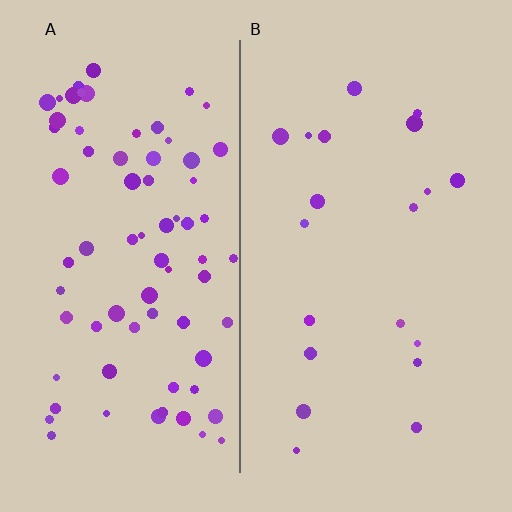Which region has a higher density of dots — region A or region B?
A (the left).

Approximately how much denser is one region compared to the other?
Approximately 3.8× — region A over region B.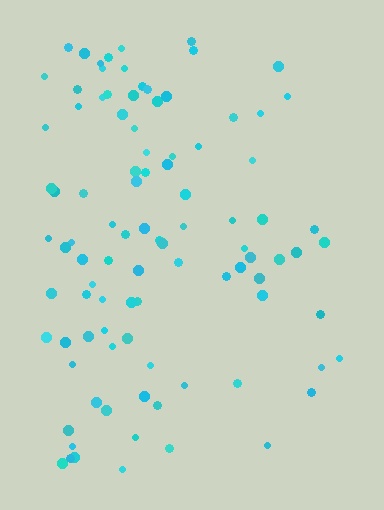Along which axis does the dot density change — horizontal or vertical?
Horizontal.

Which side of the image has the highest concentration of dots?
The left.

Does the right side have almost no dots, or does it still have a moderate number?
Still a moderate number, just noticeably fewer than the left.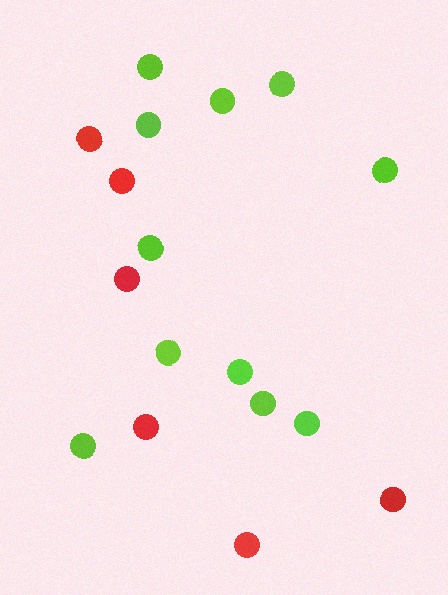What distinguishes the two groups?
There are 2 groups: one group of red circles (6) and one group of lime circles (11).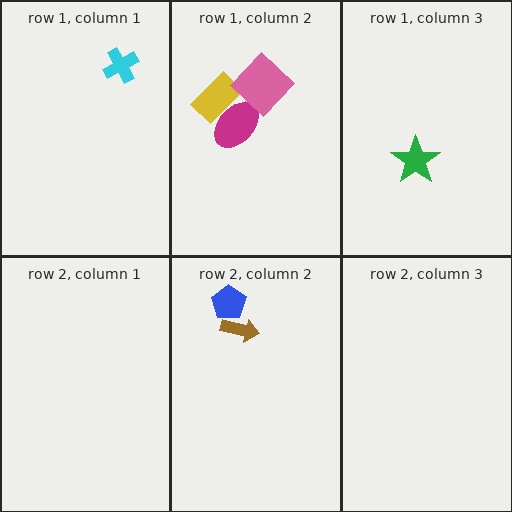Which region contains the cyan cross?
The row 1, column 1 region.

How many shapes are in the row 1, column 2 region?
3.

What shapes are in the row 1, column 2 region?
The magenta ellipse, the yellow rectangle, the pink diamond.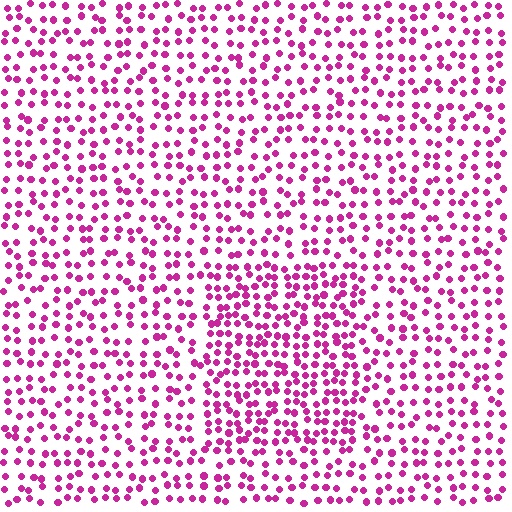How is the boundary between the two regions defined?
The boundary is defined by a change in element density (approximately 1.6x ratio). All elements are the same color, size, and shape.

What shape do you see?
I see a rectangle.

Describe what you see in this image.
The image contains small magenta elements arranged at two different densities. A rectangle-shaped region is visible where the elements are more densely packed than the surrounding area.